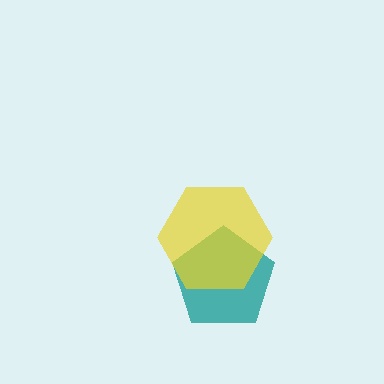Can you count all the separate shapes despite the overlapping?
Yes, there are 2 separate shapes.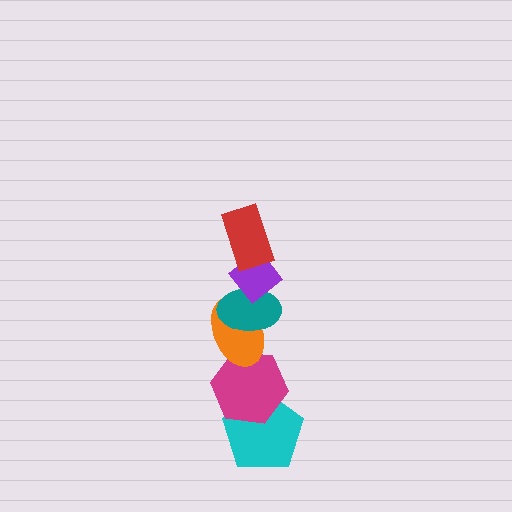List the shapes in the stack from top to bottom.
From top to bottom: the red rectangle, the purple diamond, the teal ellipse, the orange ellipse, the magenta hexagon, the cyan pentagon.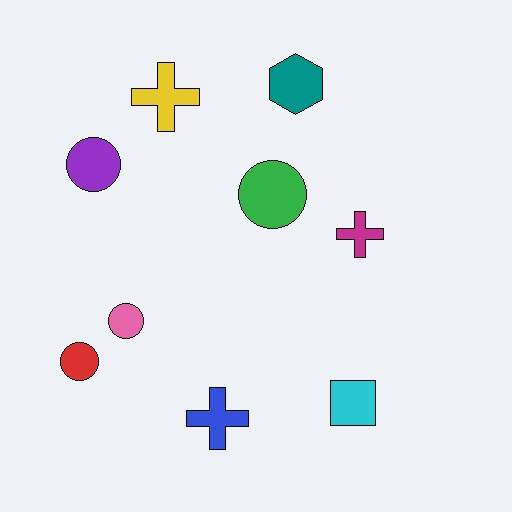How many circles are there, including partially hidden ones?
There are 4 circles.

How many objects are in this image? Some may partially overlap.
There are 9 objects.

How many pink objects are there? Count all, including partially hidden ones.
There is 1 pink object.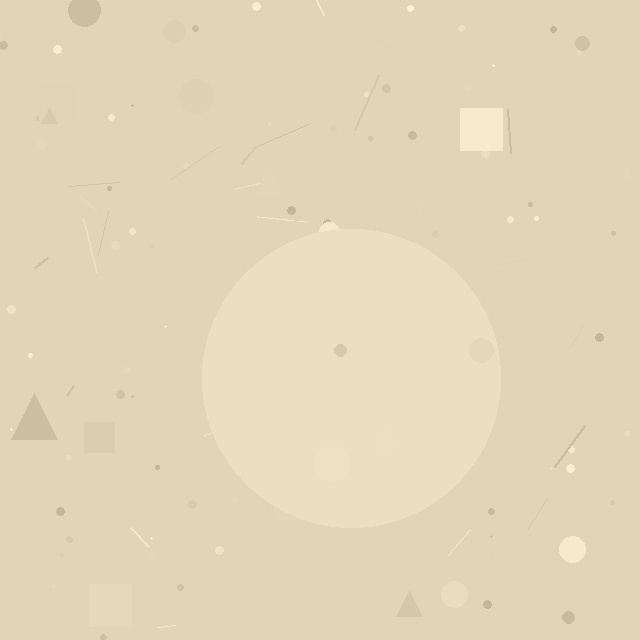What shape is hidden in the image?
A circle is hidden in the image.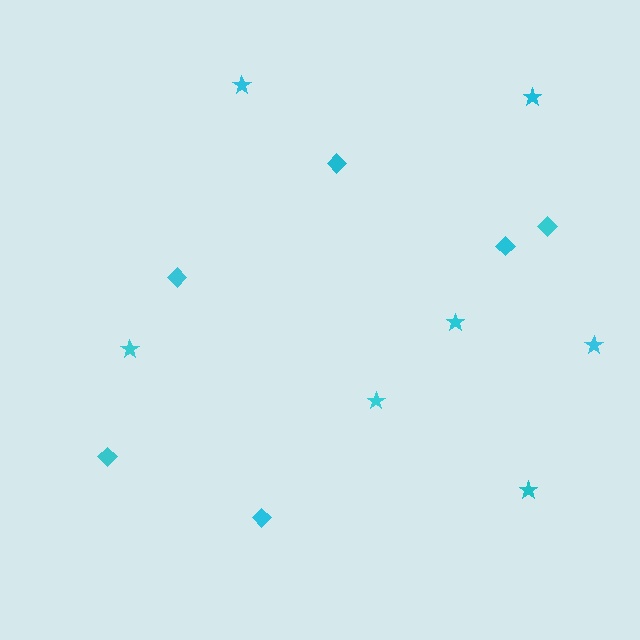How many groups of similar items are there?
There are 2 groups: one group of stars (7) and one group of diamonds (6).